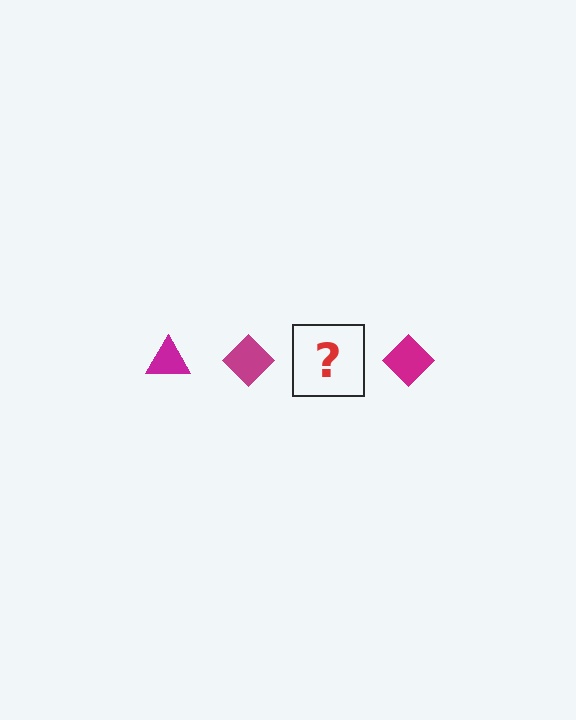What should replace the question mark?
The question mark should be replaced with a magenta triangle.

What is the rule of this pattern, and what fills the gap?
The rule is that the pattern cycles through triangle, diamond shapes in magenta. The gap should be filled with a magenta triangle.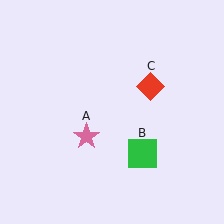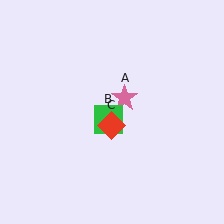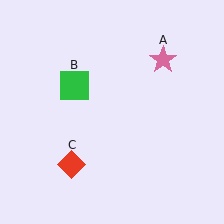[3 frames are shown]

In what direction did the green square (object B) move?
The green square (object B) moved up and to the left.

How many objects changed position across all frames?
3 objects changed position: pink star (object A), green square (object B), red diamond (object C).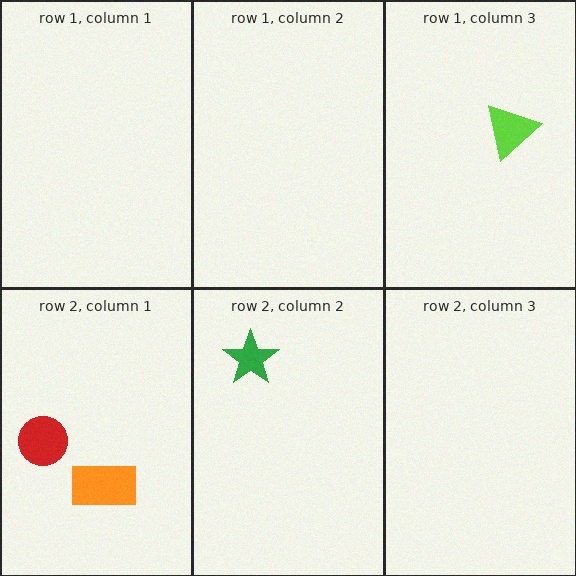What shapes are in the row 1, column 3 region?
The lime triangle.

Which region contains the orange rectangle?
The row 2, column 1 region.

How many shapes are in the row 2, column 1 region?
2.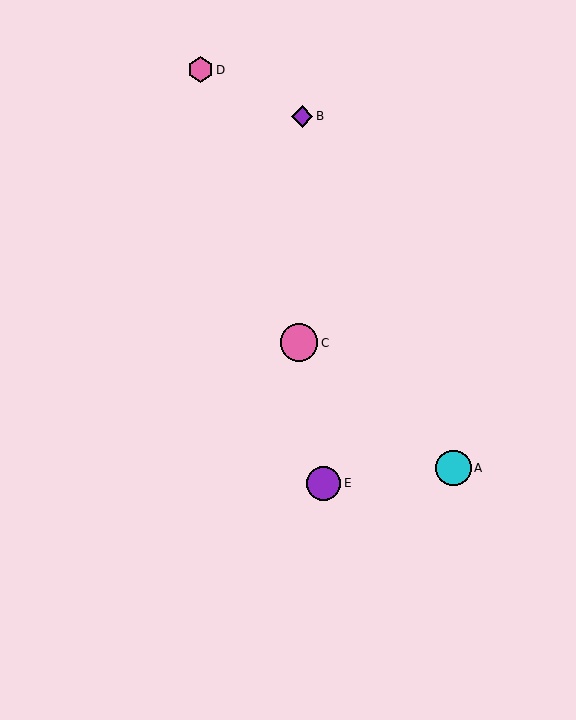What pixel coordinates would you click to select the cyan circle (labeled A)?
Click at (454, 468) to select the cyan circle A.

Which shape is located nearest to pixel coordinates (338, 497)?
The purple circle (labeled E) at (324, 483) is nearest to that location.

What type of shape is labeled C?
Shape C is a pink circle.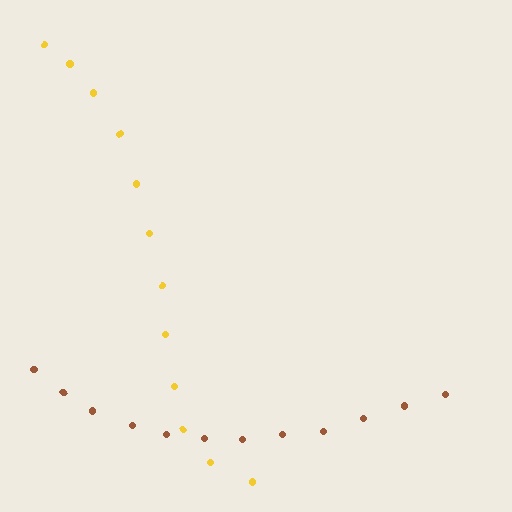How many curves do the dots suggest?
There are 2 distinct paths.